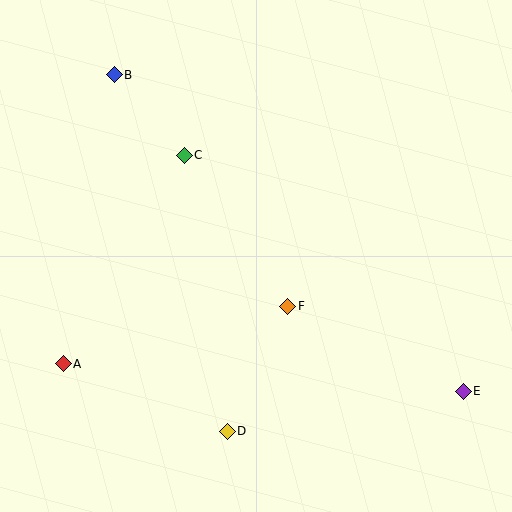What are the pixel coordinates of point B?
Point B is at (114, 75).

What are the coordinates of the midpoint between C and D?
The midpoint between C and D is at (206, 293).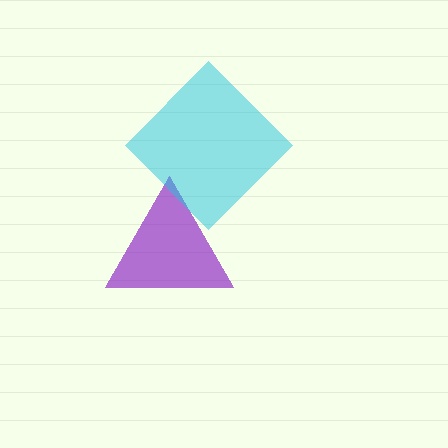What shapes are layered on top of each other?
The layered shapes are: a purple triangle, a cyan diamond.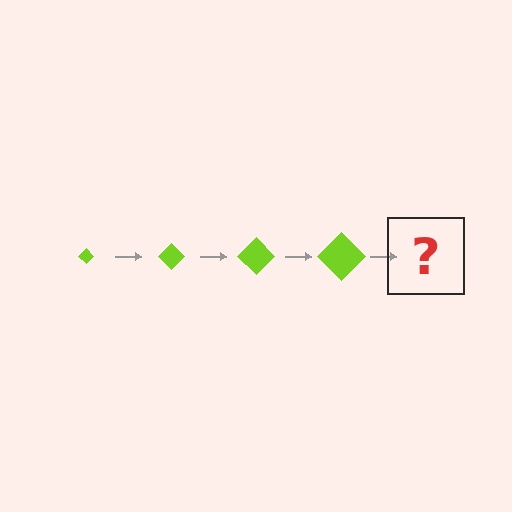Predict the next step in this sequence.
The next step is a lime diamond, larger than the previous one.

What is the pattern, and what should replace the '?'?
The pattern is that the diamond gets progressively larger each step. The '?' should be a lime diamond, larger than the previous one.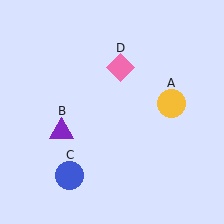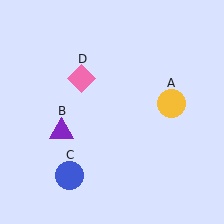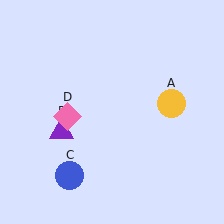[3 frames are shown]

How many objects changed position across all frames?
1 object changed position: pink diamond (object D).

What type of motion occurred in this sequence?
The pink diamond (object D) rotated counterclockwise around the center of the scene.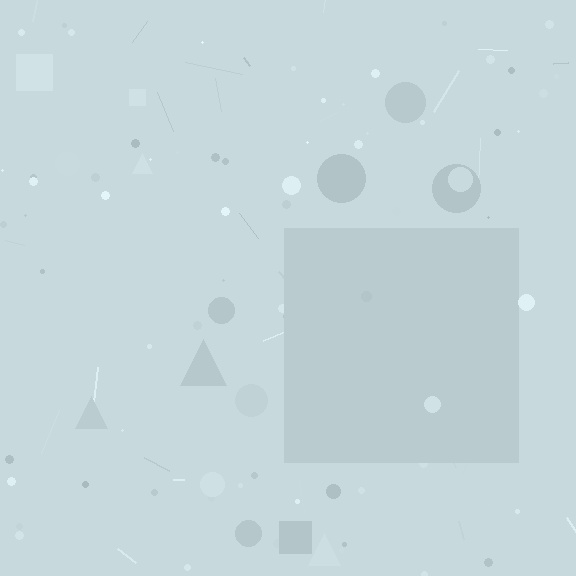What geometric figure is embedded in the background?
A square is embedded in the background.